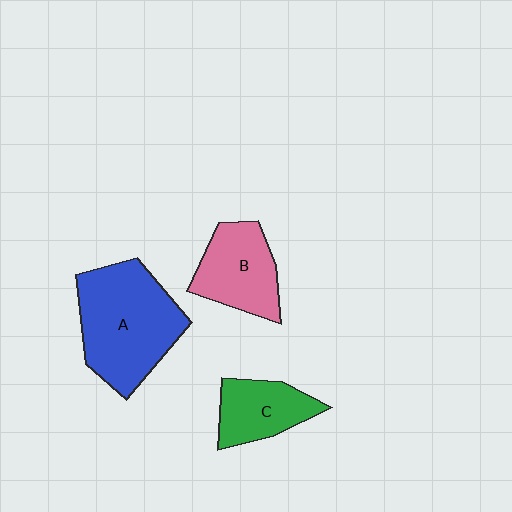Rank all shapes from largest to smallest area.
From largest to smallest: A (blue), B (pink), C (green).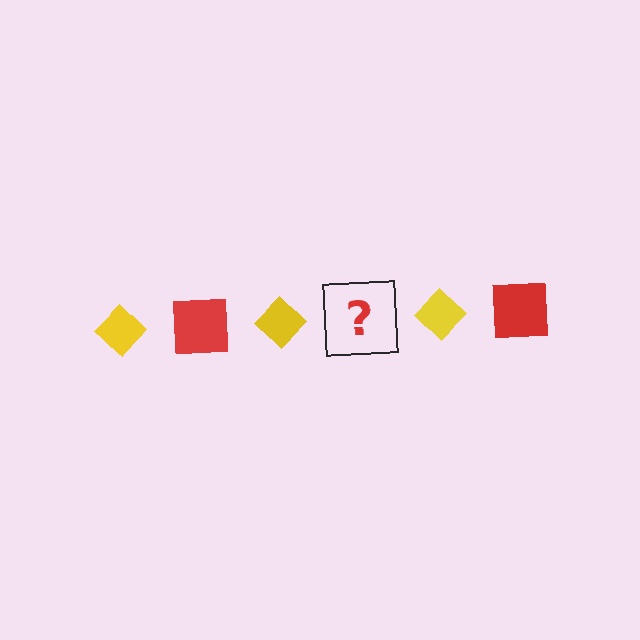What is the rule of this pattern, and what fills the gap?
The rule is that the pattern alternates between yellow diamond and red square. The gap should be filled with a red square.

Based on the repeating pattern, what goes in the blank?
The blank should be a red square.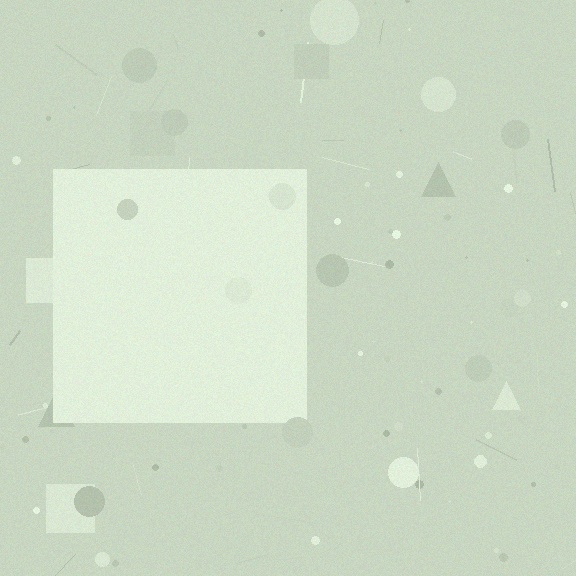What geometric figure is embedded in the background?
A square is embedded in the background.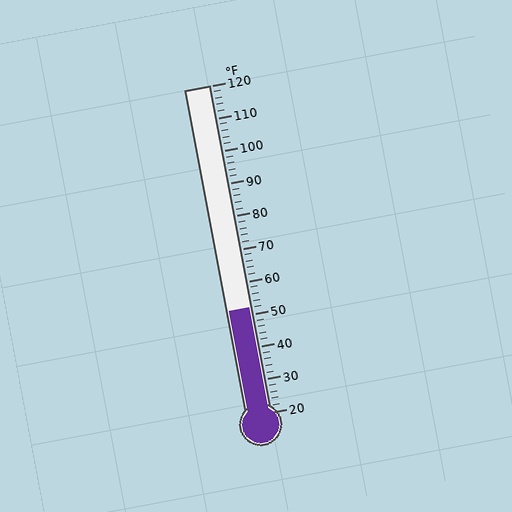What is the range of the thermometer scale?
The thermometer scale ranges from 20°F to 120°F.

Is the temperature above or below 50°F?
The temperature is above 50°F.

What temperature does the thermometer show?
The thermometer shows approximately 52°F.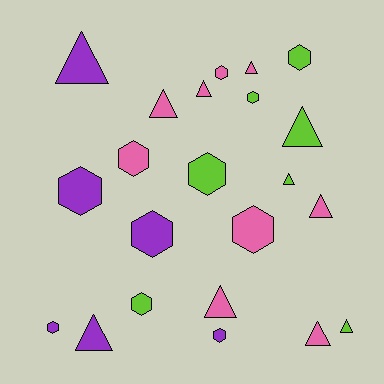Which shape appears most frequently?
Triangle, with 11 objects.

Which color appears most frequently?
Pink, with 9 objects.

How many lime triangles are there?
There are 3 lime triangles.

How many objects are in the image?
There are 22 objects.